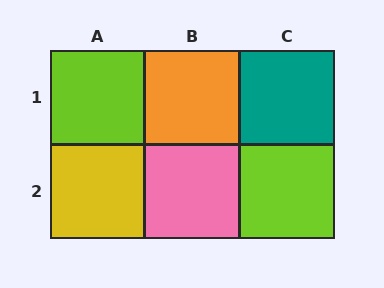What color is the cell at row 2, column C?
Lime.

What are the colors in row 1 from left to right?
Lime, orange, teal.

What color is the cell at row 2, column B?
Pink.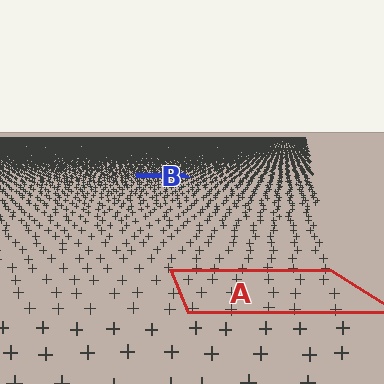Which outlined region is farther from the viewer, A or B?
Region B is farther from the viewer — the texture elements inside it appear smaller and more densely packed.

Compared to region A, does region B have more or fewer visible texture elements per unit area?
Region B has more texture elements per unit area — they are packed more densely because it is farther away.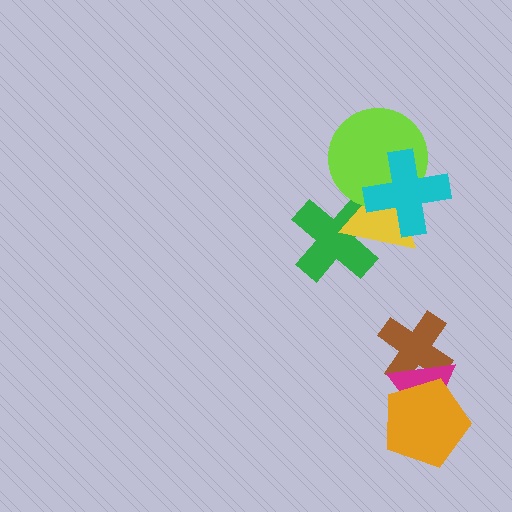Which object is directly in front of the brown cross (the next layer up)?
The magenta triangle is directly in front of the brown cross.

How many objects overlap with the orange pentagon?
2 objects overlap with the orange pentagon.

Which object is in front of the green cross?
The yellow triangle is in front of the green cross.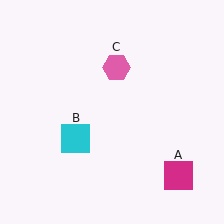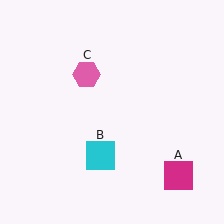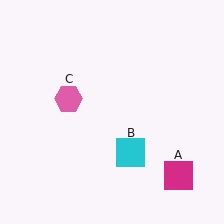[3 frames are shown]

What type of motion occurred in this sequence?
The cyan square (object B), pink hexagon (object C) rotated counterclockwise around the center of the scene.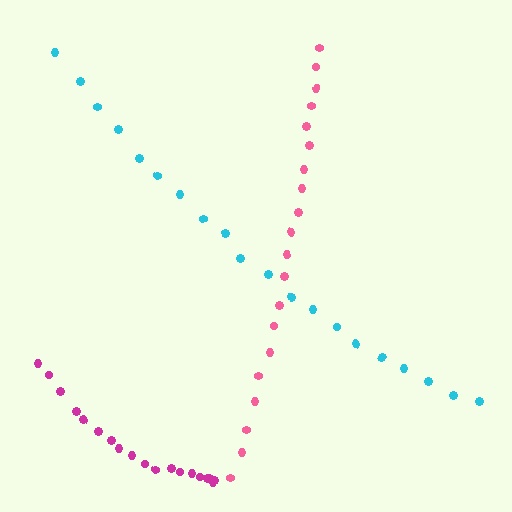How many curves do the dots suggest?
There are 3 distinct paths.